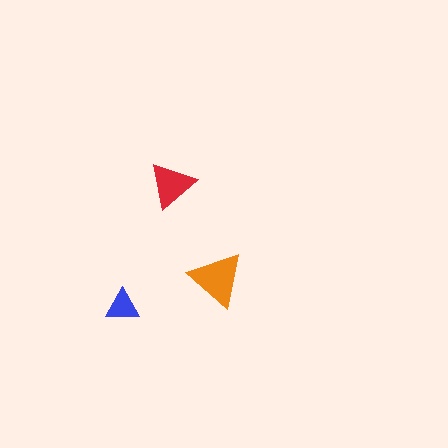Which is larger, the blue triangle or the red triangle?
The red one.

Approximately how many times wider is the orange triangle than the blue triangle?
About 1.5 times wider.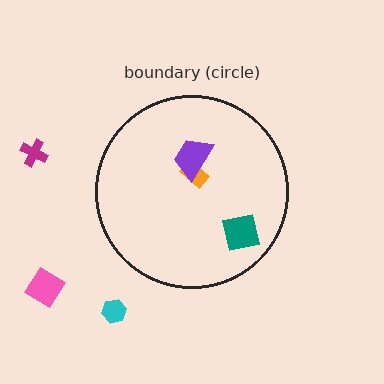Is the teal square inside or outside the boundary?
Inside.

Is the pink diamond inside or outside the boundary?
Outside.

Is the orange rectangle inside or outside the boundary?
Inside.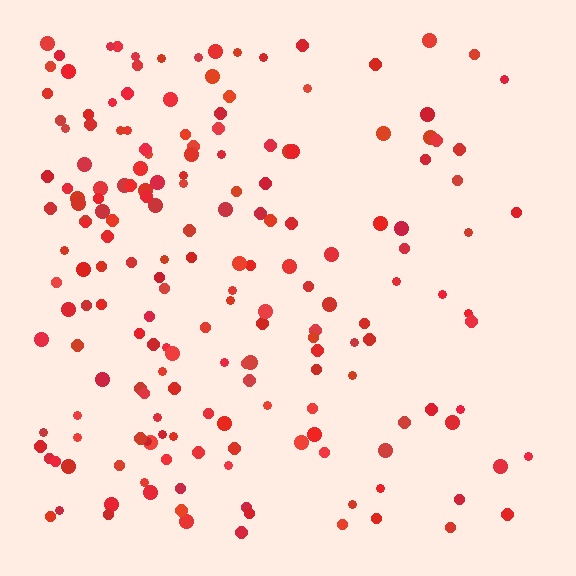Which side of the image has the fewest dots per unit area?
The right.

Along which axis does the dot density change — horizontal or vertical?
Horizontal.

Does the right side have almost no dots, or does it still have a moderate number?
Still a moderate number, just noticeably fewer than the left.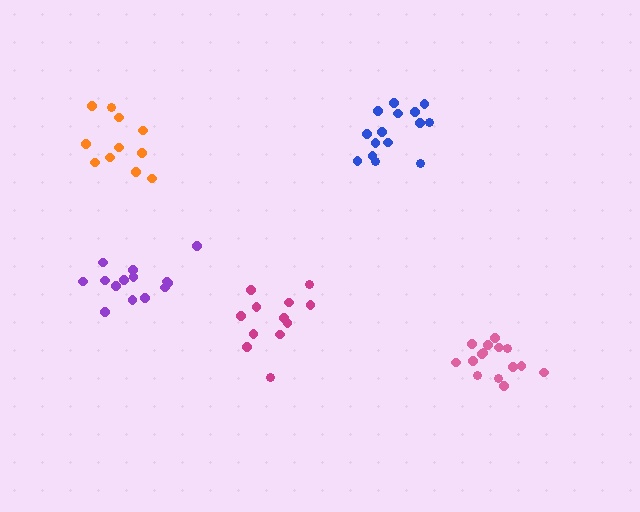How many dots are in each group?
Group 1: 12 dots, Group 2: 14 dots, Group 3: 11 dots, Group 4: 15 dots, Group 5: 15 dots (67 total).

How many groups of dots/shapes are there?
There are 5 groups.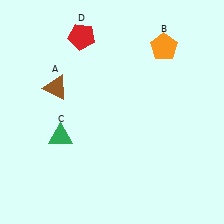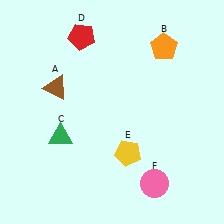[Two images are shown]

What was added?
A yellow pentagon (E), a pink circle (F) were added in Image 2.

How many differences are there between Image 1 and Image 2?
There are 2 differences between the two images.